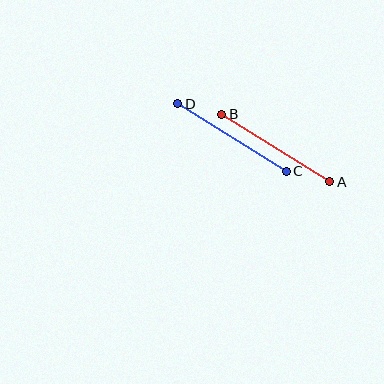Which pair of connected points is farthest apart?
Points C and D are farthest apart.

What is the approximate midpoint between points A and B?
The midpoint is at approximately (276, 148) pixels.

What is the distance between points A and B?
The distance is approximately 127 pixels.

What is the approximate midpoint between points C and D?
The midpoint is at approximately (232, 138) pixels.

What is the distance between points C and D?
The distance is approximately 128 pixels.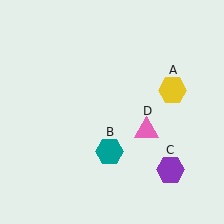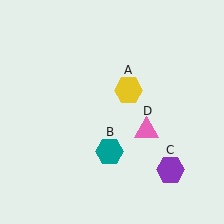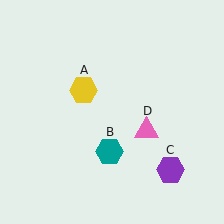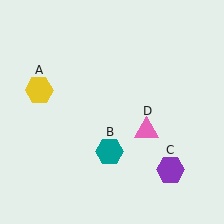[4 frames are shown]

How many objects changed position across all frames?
1 object changed position: yellow hexagon (object A).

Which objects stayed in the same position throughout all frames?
Teal hexagon (object B) and purple hexagon (object C) and pink triangle (object D) remained stationary.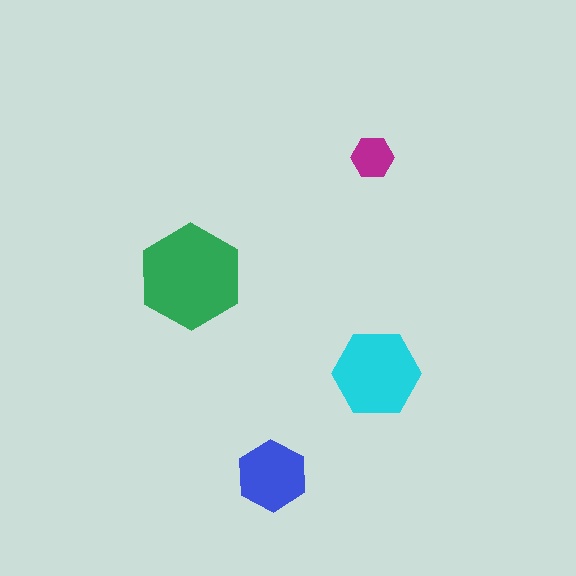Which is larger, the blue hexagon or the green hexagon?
The green one.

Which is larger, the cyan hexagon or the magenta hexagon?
The cyan one.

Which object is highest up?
The magenta hexagon is topmost.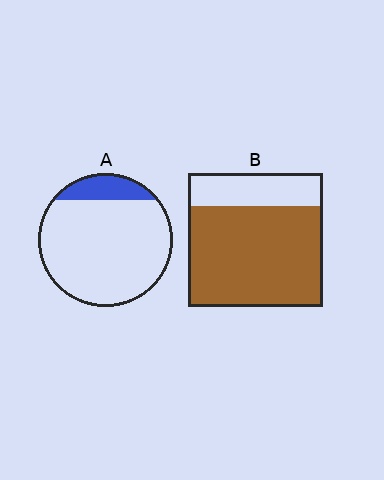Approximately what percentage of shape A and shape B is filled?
A is approximately 15% and B is approximately 75%.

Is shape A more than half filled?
No.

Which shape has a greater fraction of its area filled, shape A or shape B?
Shape B.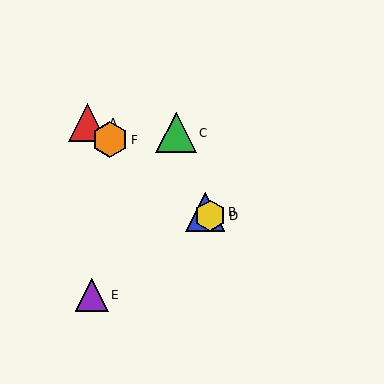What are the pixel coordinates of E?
Object E is at (92, 295).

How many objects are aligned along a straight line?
4 objects (A, B, D, F) are aligned along a straight line.